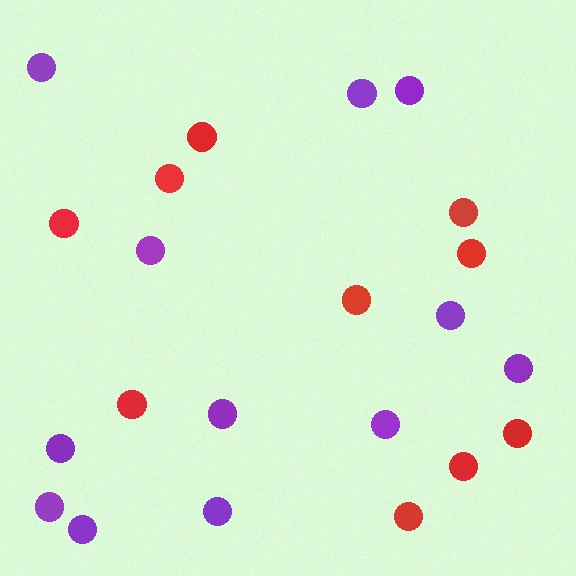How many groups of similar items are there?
There are 2 groups: one group of purple circles (12) and one group of red circles (10).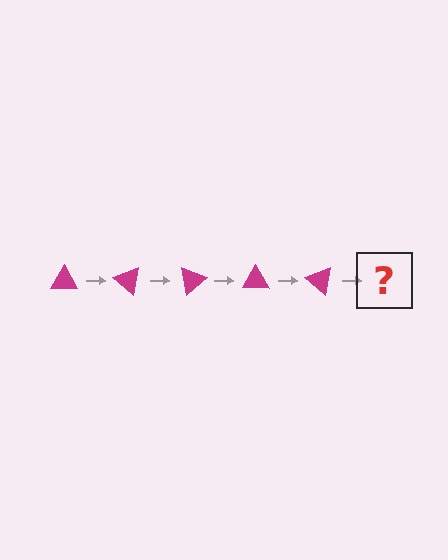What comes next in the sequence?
The next element should be a magenta triangle rotated 200 degrees.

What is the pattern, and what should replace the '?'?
The pattern is that the triangle rotates 40 degrees each step. The '?' should be a magenta triangle rotated 200 degrees.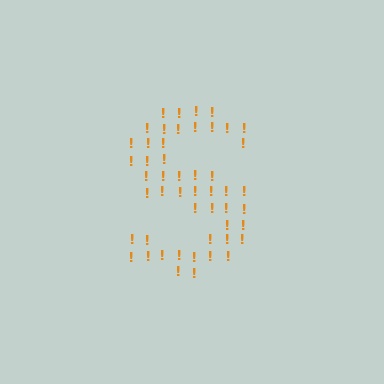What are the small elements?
The small elements are exclamation marks.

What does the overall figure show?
The overall figure shows the letter S.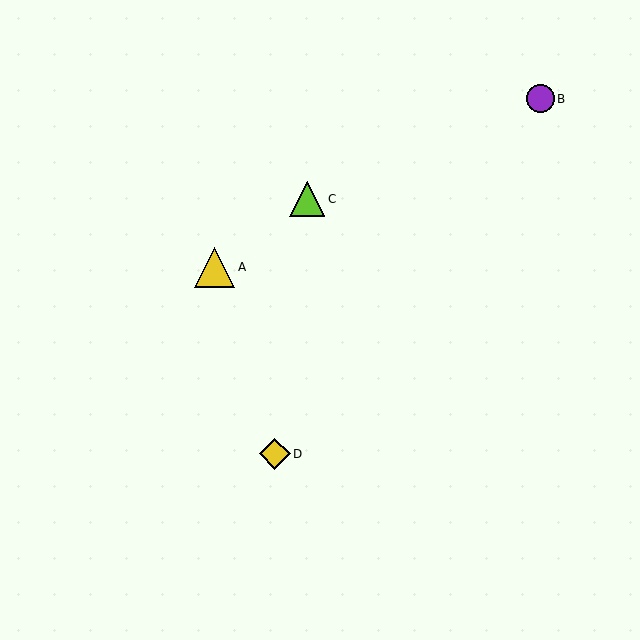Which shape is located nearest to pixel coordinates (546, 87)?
The purple circle (labeled B) at (540, 99) is nearest to that location.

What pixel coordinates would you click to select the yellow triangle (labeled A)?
Click at (215, 267) to select the yellow triangle A.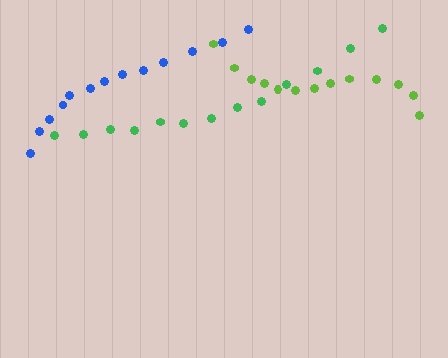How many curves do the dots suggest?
There are 3 distinct paths.